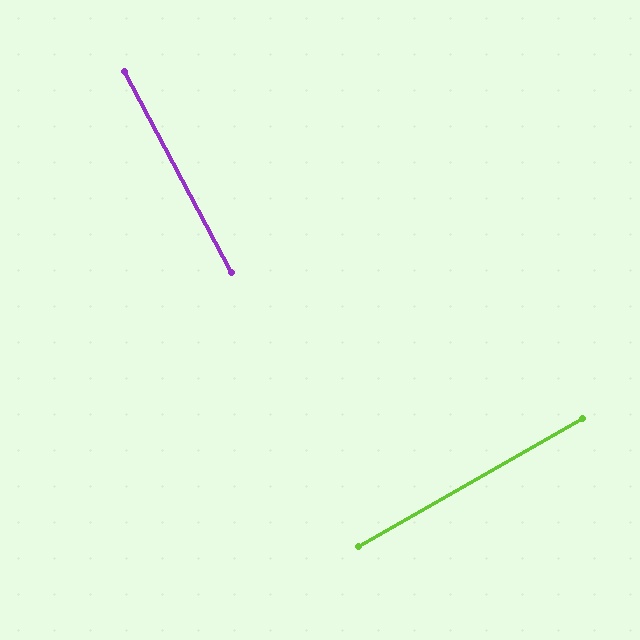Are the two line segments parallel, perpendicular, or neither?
Perpendicular — they meet at approximately 89°.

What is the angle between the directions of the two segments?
Approximately 89 degrees.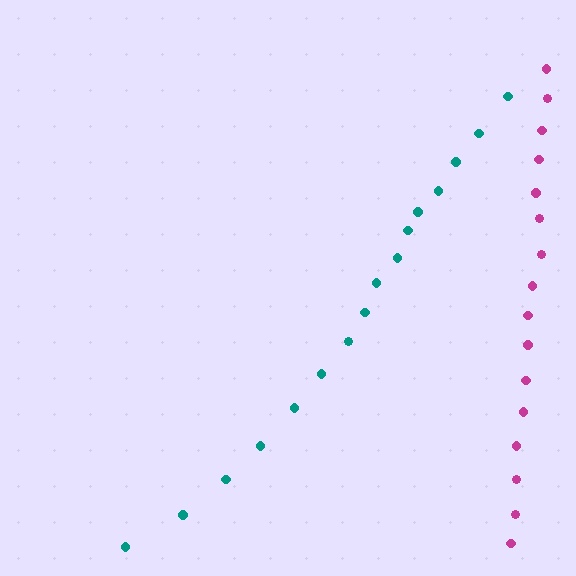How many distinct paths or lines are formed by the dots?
There are 2 distinct paths.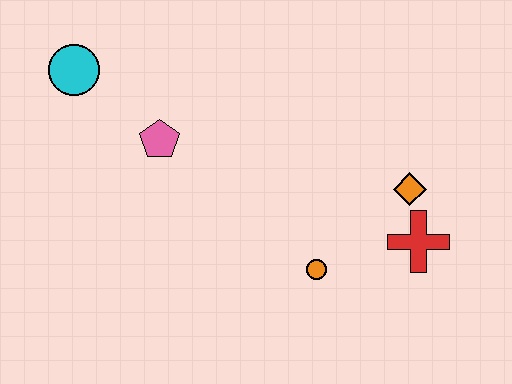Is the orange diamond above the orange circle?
Yes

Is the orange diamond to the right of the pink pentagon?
Yes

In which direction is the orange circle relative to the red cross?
The orange circle is to the left of the red cross.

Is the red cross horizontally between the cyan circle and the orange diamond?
No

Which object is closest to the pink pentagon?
The cyan circle is closest to the pink pentagon.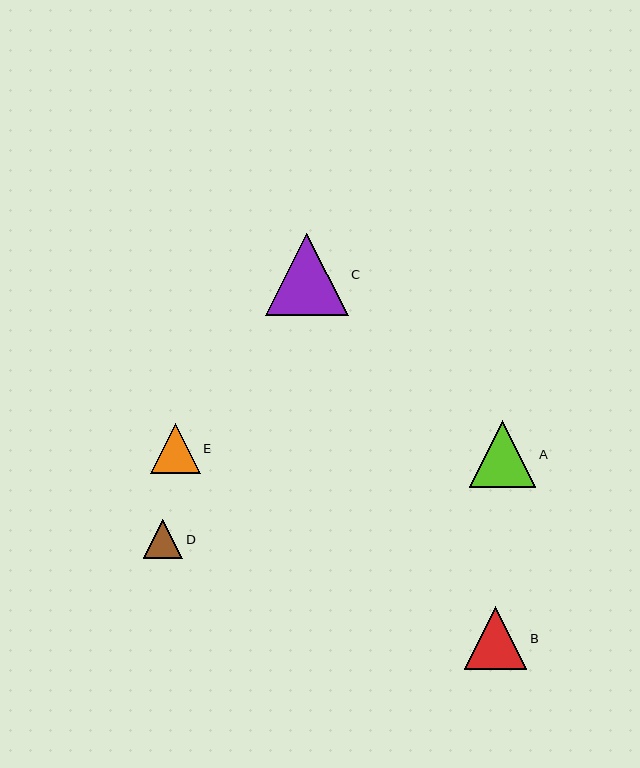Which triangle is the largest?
Triangle C is the largest with a size of approximately 83 pixels.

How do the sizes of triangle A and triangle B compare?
Triangle A and triangle B are approximately the same size.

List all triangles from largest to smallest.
From largest to smallest: C, A, B, E, D.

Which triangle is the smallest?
Triangle D is the smallest with a size of approximately 40 pixels.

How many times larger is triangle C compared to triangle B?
Triangle C is approximately 1.3 times the size of triangle B.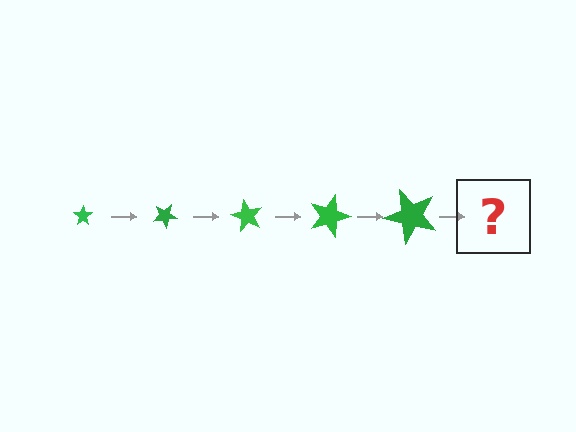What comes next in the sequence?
The next element should be a star, larger than the previous one and rotated 150 degrees from the start.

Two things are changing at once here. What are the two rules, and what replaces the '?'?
The two rules are that the star grows larger each step and it rotates 30 degrees each step. The '?' should be a star, larger than the previous one and rotated 150 degrees from the start.